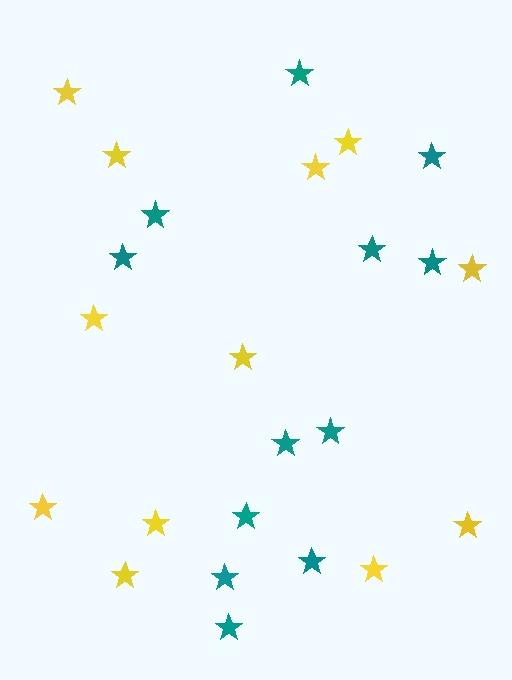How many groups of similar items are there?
There are 2 groups: one group of teal stars (12) and one group of yellow stars (12).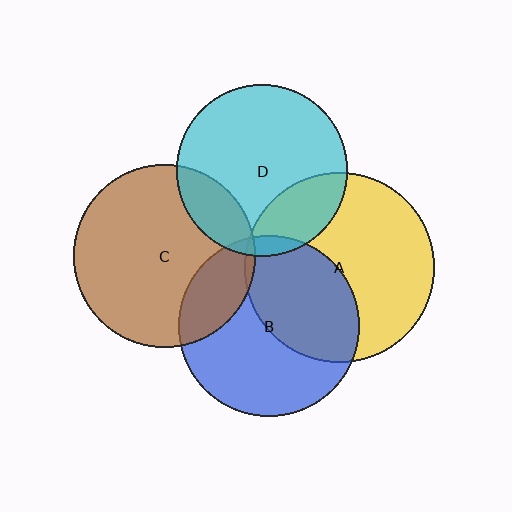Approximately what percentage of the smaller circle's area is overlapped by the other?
Approximately 15%.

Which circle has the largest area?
Circle A (yellow).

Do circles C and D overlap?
Yes.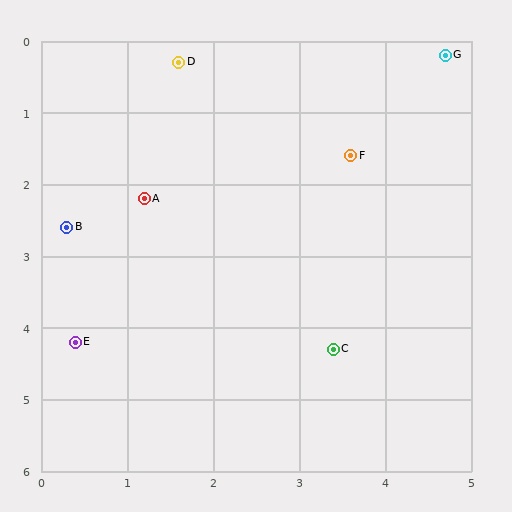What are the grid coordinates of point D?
Point D is at approximately (1.6, 0.3).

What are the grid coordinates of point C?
Point C is at approximately (3.4, 4.3).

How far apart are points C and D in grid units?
Points C and D are about 4.4 grid units apart.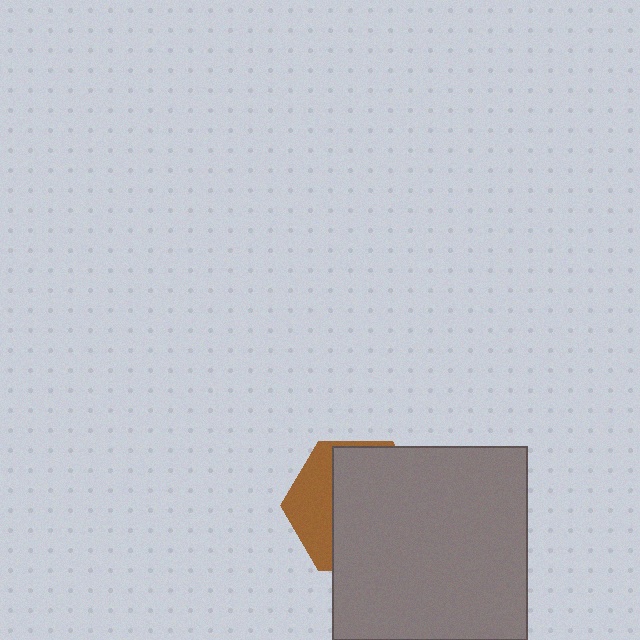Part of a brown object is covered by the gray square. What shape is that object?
It is a hexagon.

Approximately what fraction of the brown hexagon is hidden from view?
Roughly 69% of the brown hexagon is hidden behind the gray square.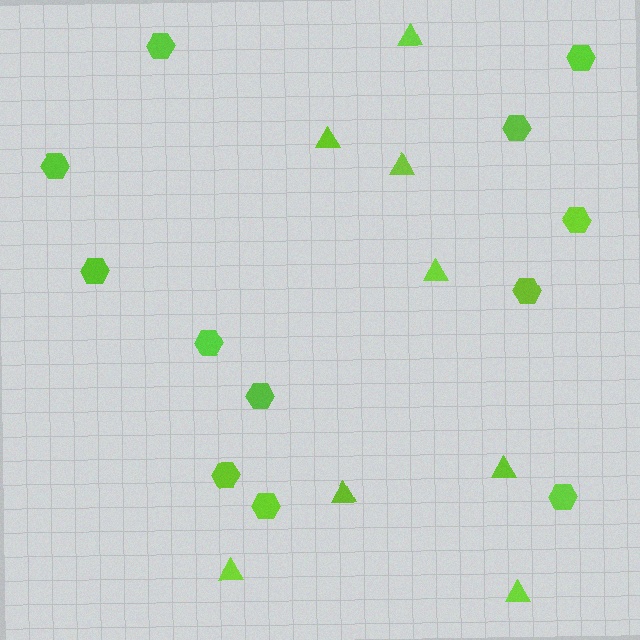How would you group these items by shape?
There are 2 groups: one group of hexagons (12) and one group of triangles (8).